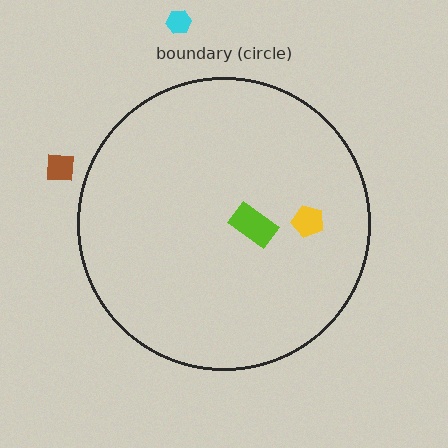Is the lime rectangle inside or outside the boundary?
Inside.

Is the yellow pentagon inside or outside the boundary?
Inside.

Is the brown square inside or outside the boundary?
Outside.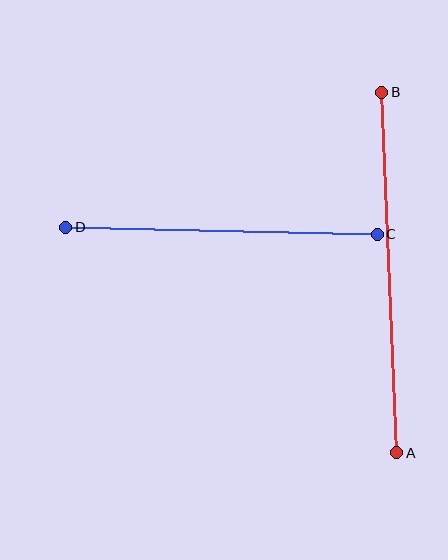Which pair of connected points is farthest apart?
Points A and B are farthest apart.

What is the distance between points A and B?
The distance is approximately 360 pixels.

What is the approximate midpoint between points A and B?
The midpoint is at approximately (389, 272) pixels.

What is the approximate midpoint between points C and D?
The midpoint is at approximately (222, 231) pixels.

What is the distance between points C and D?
The distance is approximately 312 pixels.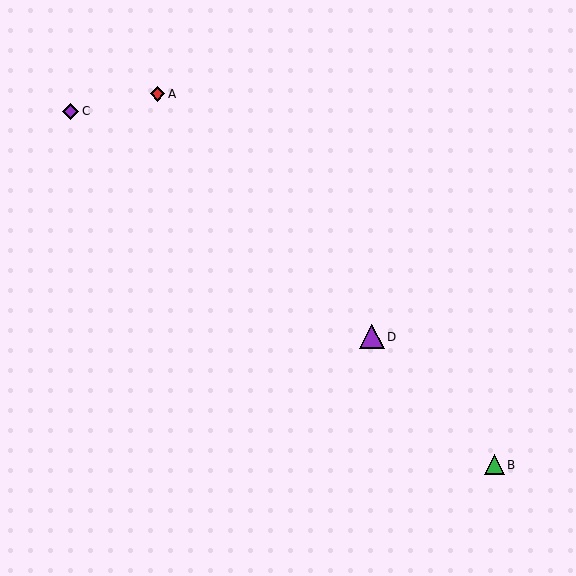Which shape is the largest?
The purple triangle (labeled D) is the largest.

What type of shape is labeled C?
Shape C is a purple diamond.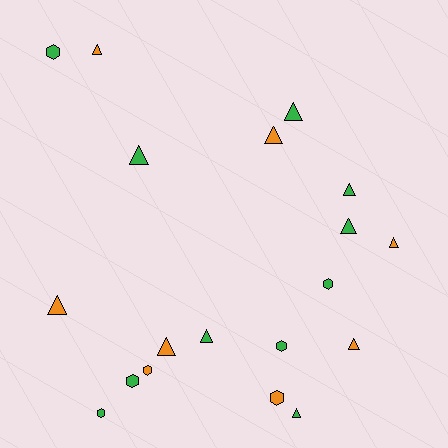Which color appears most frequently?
Green, with 11 objects.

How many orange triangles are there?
There are 6 orange triangles.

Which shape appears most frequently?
Triangle, with 12 objects.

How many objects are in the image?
There are 19 objects.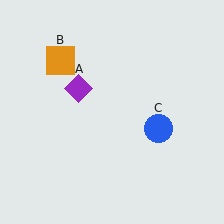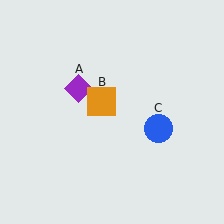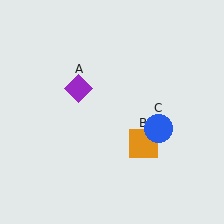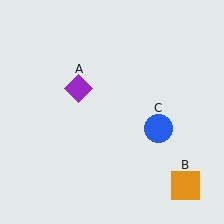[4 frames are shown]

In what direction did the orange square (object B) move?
The orange square (object B) moved down and to the right.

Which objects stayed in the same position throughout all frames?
Purple diamond (object A) and blue circle (object C) remained stationary.